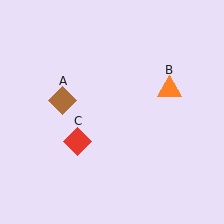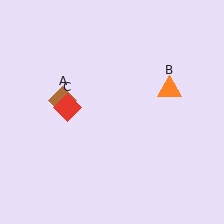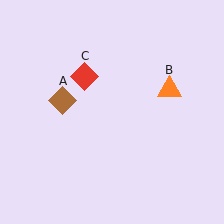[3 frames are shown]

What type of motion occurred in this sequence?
The red diamond (object C) rotated clockwise around the center of the scene.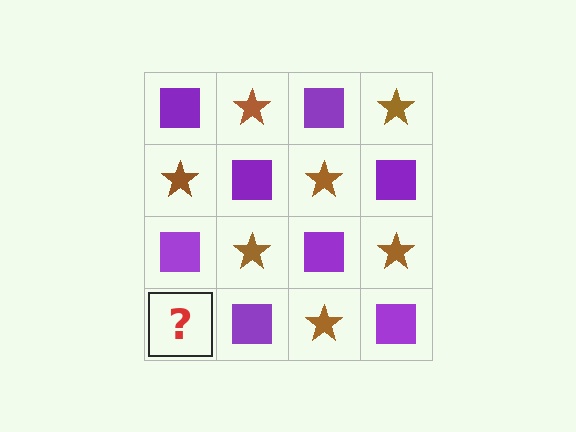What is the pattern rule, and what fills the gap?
The rule is that it alternates purple square and brown star in a checkerboard pattern. The gap should be filled with a brown star.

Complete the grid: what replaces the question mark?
The question mark should be replaced with a brown star.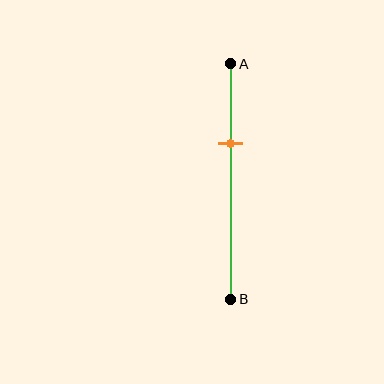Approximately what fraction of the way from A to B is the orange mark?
The orange mark is approximately 35% of the way from A to B.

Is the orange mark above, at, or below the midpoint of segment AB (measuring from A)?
The orange mark is above the midpoint of segment AB.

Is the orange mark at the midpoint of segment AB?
No, the mark is at about 35% from A, not at the 50% midpoint.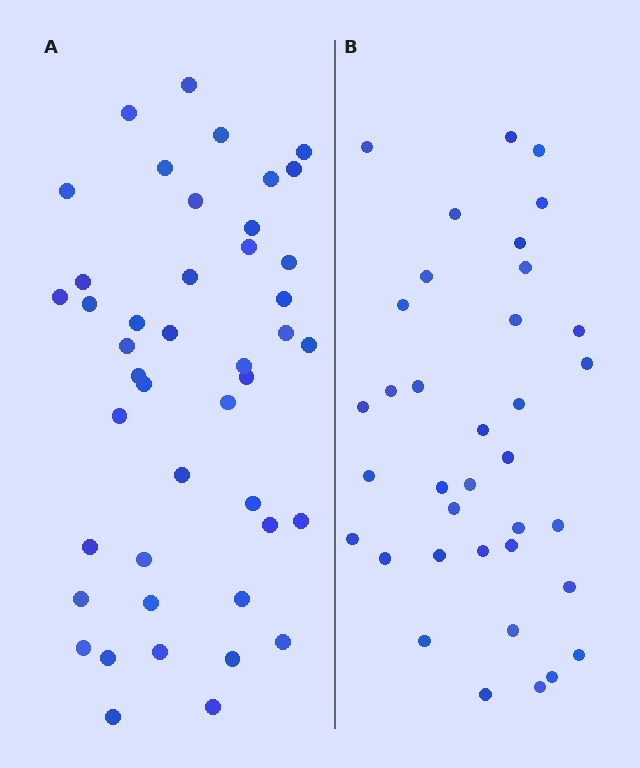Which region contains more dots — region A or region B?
Region A (the left region) has more dots.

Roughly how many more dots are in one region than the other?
Region A has roughly 8 or so more dots than region B.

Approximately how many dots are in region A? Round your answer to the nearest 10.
About 40 dots. (The exact count is 44, which rounds to 40.)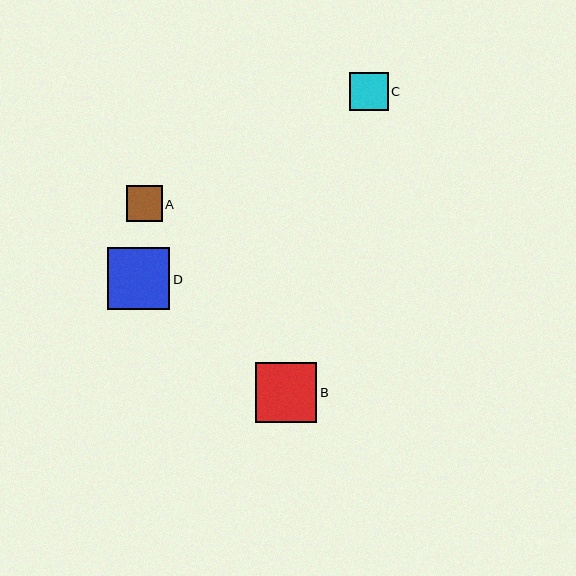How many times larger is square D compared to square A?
Square D is approximately 1.7 times the size of square A.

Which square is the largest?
Square D is the largest with a size of approximately 62 pixels.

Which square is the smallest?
Square A is the smallest with a size of approximately 36 pixels.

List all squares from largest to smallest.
From largest to smallest: D, B, C, A.